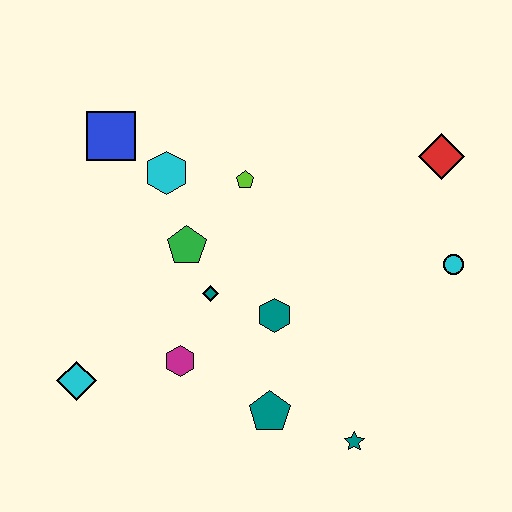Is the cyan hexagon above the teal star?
Yes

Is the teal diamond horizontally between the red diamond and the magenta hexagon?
Yes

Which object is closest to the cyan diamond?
The magenta hexagon is closest to the cyan diamond.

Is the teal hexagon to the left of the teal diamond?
No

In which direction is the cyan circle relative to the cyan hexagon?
The cyan circle is to the right of the cyan hexagon.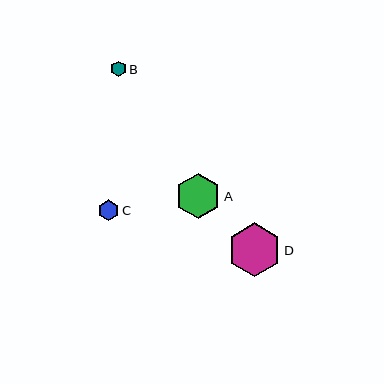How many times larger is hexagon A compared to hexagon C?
Hexagon A is approximately 2.2 times the size of hexagon C.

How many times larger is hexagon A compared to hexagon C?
Hexagon A is approximately 2.2 times the size of hexagon C.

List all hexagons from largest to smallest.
From largest to smallest: D, A, C, B.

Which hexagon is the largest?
Hexagon D is the largest with a size of approximately 53 pixels.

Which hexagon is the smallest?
Hexagon B is the smallest with a size of approximately 16 pixels.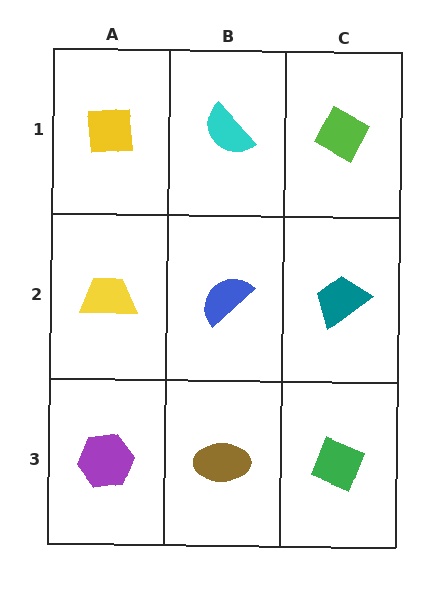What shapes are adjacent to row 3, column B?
A blue semicircle (row 2, column B), a purple hexagon (row 3, column A), a green diamond (row 3, column C).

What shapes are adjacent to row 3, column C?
A teal trapezoid (row 2, column C), a brown ellipse (row 3, column B).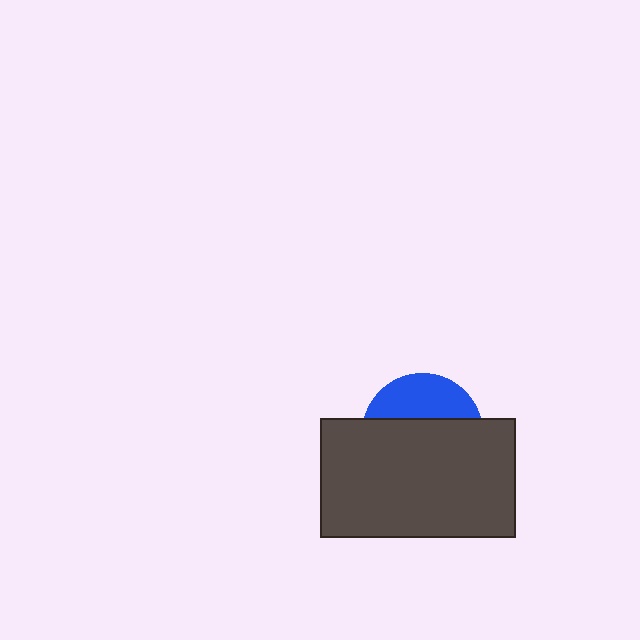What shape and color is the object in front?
The object in front is a dark gray rectangle.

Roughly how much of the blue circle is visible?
A small part of it is visible (roughly 33%).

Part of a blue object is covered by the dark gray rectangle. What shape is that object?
It is a circle.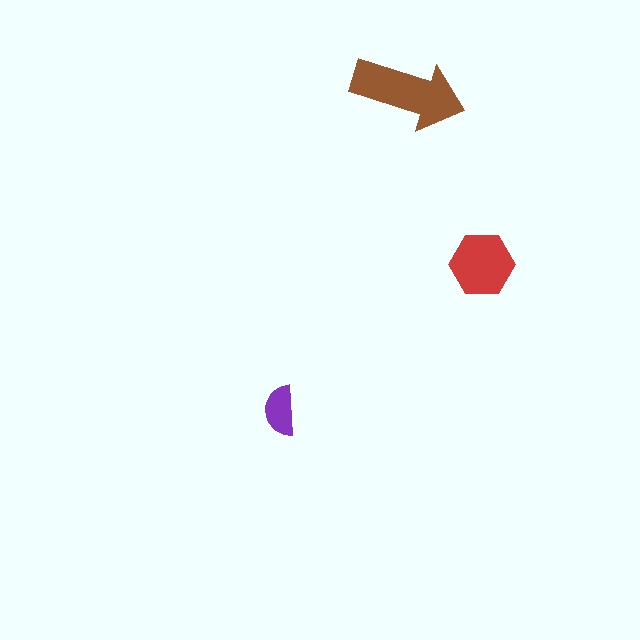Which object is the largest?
The brown arrow.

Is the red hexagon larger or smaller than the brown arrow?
Smaller.